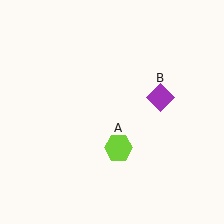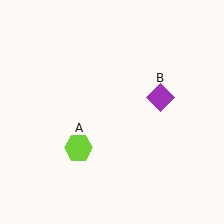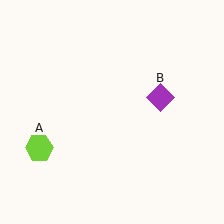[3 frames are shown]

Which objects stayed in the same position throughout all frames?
Purple diamond (object B) remained stationary.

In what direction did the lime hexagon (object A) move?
The lime hexagon (object A) moved left.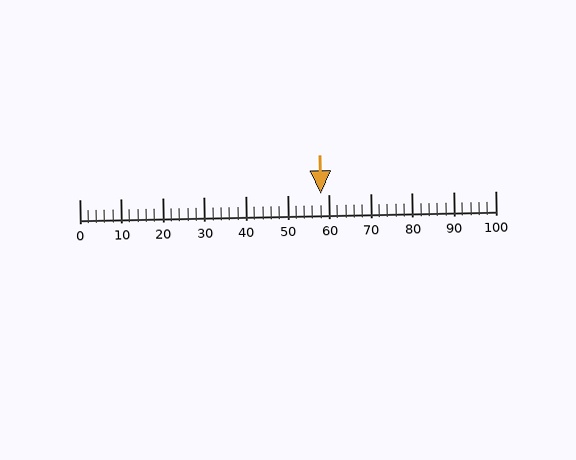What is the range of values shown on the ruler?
The ruler shows values from 0 to 100.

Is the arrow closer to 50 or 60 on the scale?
The arrow is closer to 60.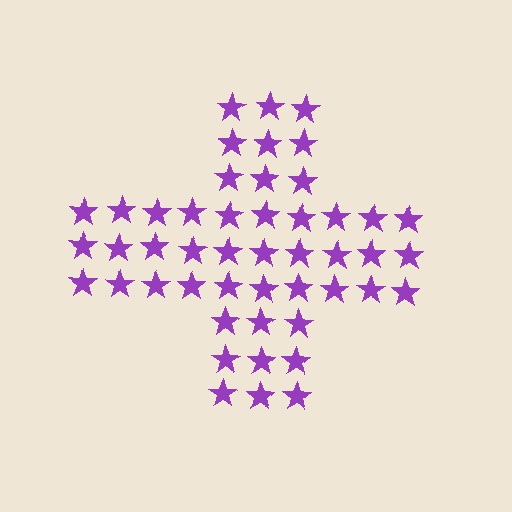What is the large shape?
The large shape is a cross.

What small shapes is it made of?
It is made of small stars.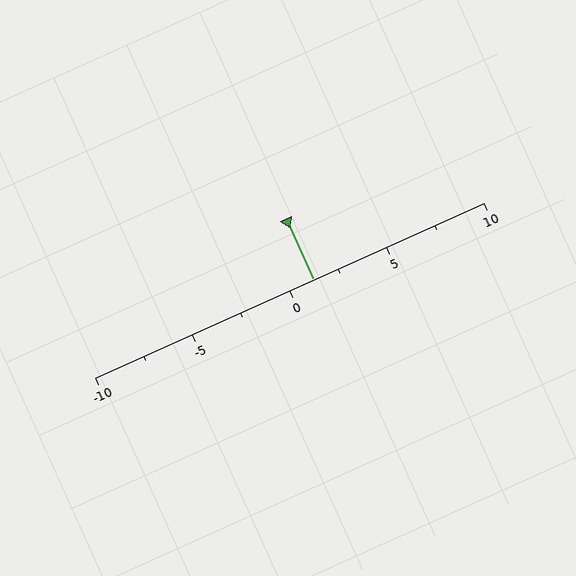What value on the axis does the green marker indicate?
The marker indicates approximately 1.2.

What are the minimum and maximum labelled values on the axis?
The axis runs from -10 to 10.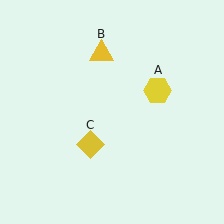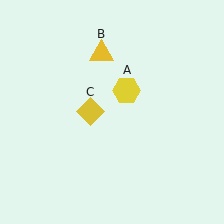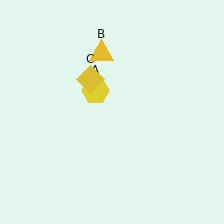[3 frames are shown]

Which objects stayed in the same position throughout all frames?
Yellow triangle (object B) remained stationary.